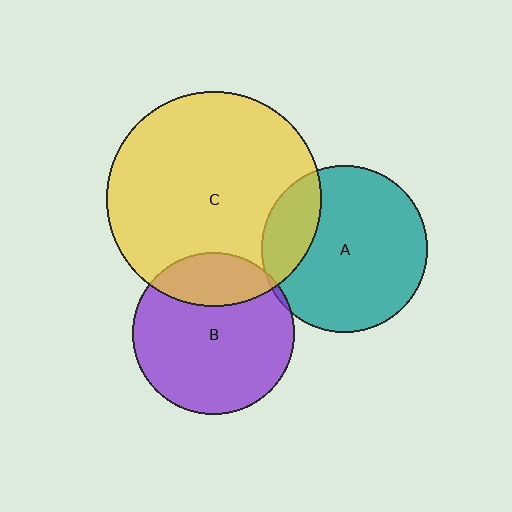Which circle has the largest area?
Circle C (yellow).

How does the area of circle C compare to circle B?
Approximately 1.8 times.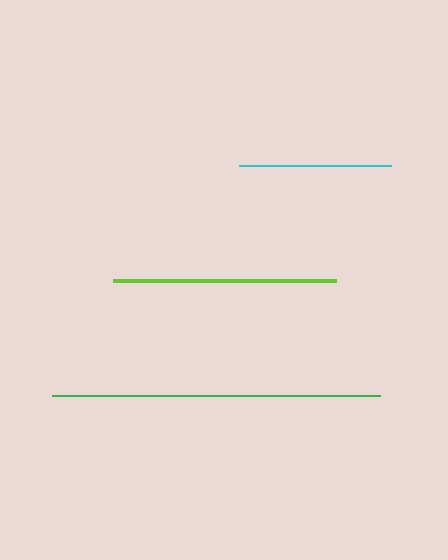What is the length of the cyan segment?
The cyan segment is approximately 152 pixels long.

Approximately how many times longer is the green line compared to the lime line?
The green line is approximately 1.5 times the length of the lime line.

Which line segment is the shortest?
The cyan line is the shortest at approximately 152 pixels.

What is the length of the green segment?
The green segment is approximately 328 pixels long.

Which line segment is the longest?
The green line is the longest at approximately 328 pixels.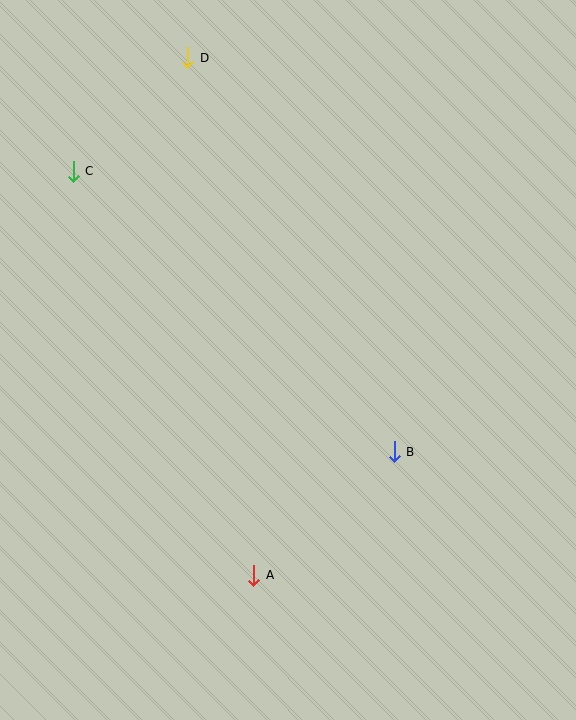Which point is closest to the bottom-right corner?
Point B is closest to the bottom-right corner.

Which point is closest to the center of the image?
Point B at (394, 452) is closest to the center.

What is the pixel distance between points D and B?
The distance between D and B is 445 pixels.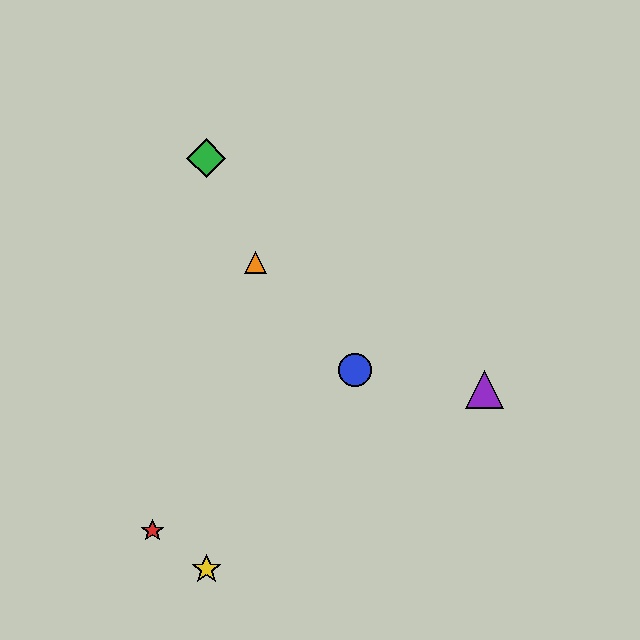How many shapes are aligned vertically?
2 shapes (the green diamond, the yellow star) are aligned vertically.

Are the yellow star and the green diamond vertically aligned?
Yes, both are at x≈206.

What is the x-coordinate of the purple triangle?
The purple triangle is at x≈484.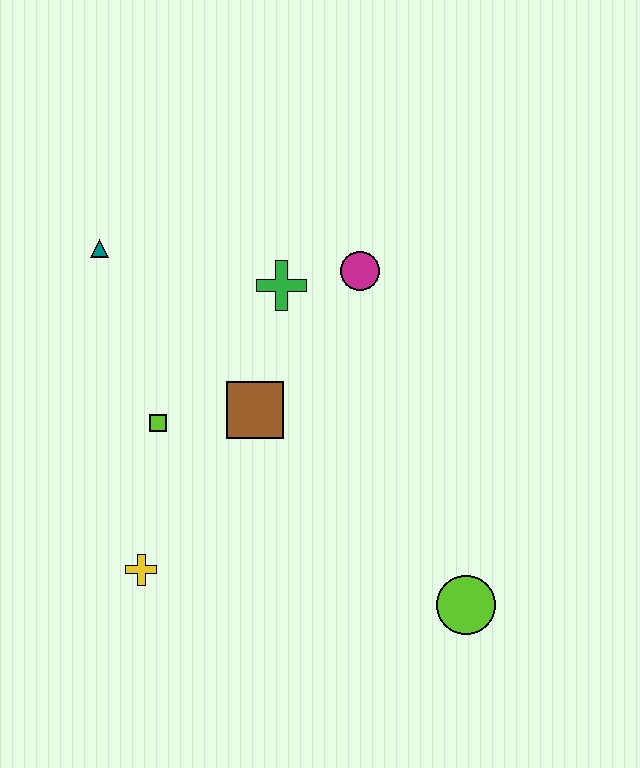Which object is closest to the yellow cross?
The lime square is closest to the yellow cross.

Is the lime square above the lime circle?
Yes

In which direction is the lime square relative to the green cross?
The lime square is below the green cross.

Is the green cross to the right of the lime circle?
No